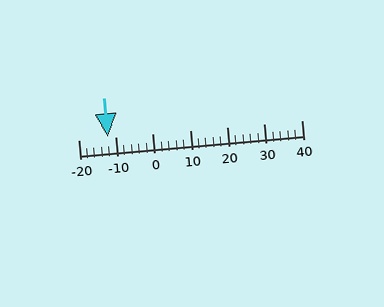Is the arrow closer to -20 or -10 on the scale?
The arrow is closer to -10.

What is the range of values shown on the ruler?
The ruler shows values from -20 to 40.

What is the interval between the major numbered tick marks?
The major tick marks are spaced 10 units apart.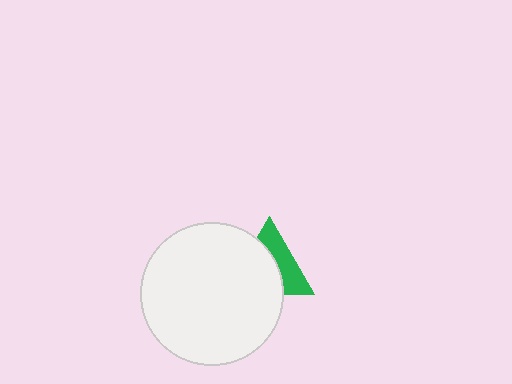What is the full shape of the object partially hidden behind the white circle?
The partially hidden object is a green triangle.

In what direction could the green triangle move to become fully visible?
The green triangle could move toward the upper-right. That would shift it out from behind the white circle entirely.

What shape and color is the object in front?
The object in front is a white circle.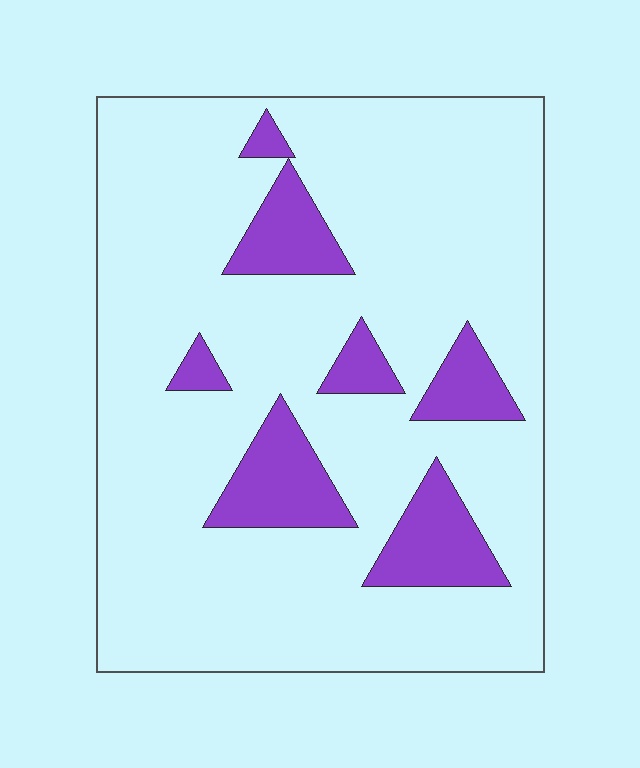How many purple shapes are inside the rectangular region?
7.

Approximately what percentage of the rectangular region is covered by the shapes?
Approximately 15%.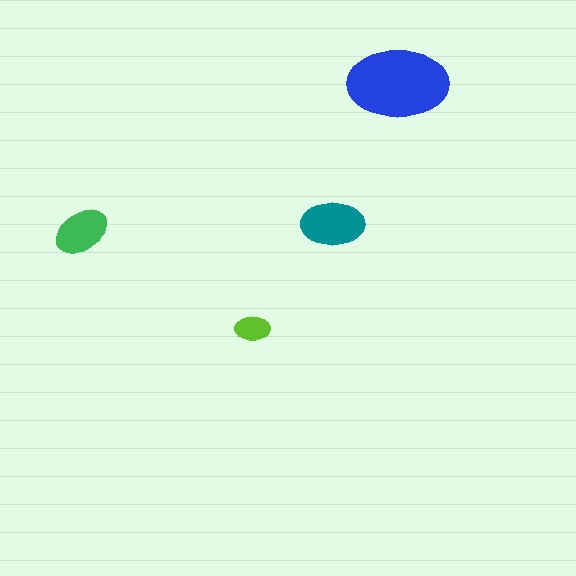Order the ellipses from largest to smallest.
the blue one, the teal one, the green one, the lime one.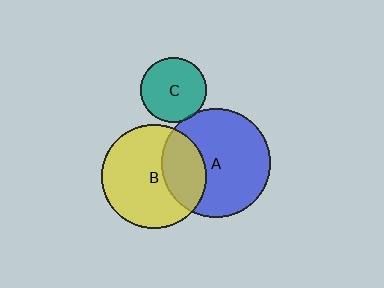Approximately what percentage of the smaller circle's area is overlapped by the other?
Approximately 30%.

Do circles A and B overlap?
Yes.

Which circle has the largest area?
Circle A (blue).